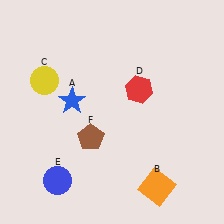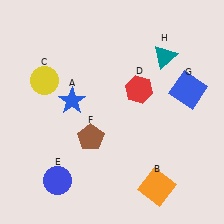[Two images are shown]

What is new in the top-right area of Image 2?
A blue square (G) was added in the top-right area of Image 2.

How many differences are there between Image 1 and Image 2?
There are 2 differences between the two images.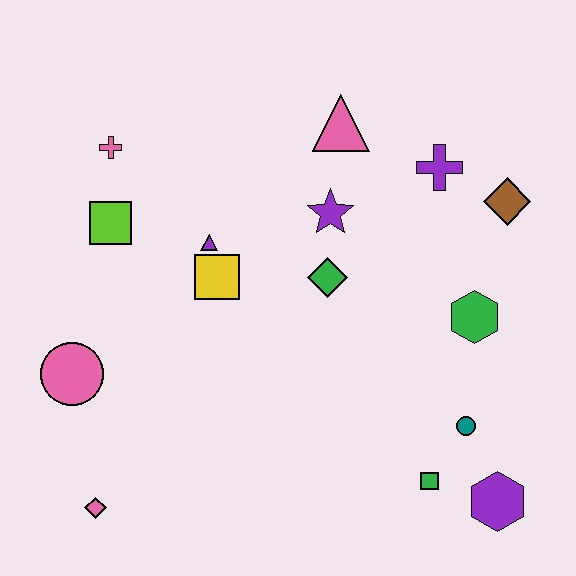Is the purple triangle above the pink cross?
No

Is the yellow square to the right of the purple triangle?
Yes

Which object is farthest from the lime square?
The purple hexagon is farthest from the lime square.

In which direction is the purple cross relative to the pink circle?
The purple cross is to the right of the pink circle.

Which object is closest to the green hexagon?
The teal circle is closest to the green hexagon.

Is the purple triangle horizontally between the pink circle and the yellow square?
Yes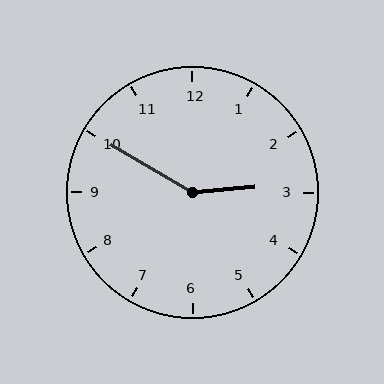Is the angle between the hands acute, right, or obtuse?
It is obtuse.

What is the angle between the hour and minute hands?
Approximately 145 degrees.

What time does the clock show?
2:50.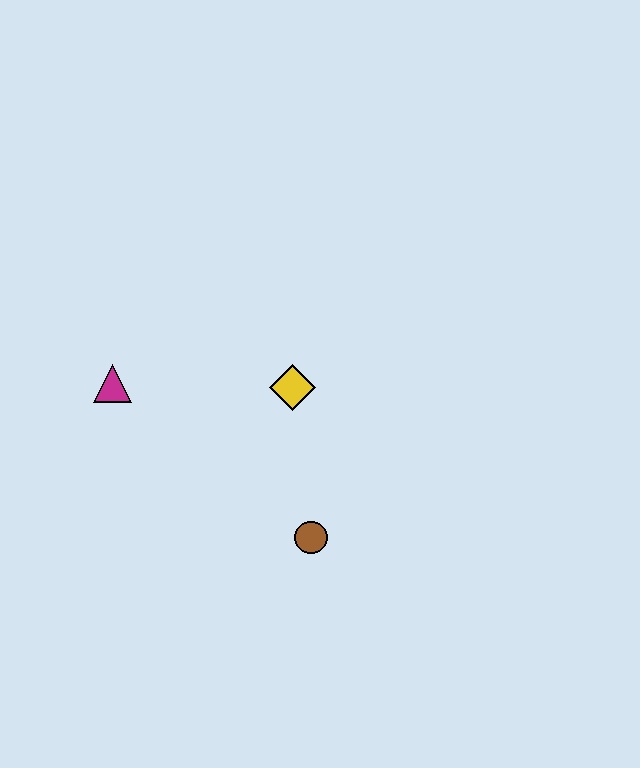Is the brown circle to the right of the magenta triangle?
Yes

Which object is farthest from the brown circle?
The magenta triangle is farthest from the brown circle.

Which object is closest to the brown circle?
The yellow diamond is closest to the brown circle.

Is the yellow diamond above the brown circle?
Yes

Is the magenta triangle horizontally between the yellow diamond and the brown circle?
No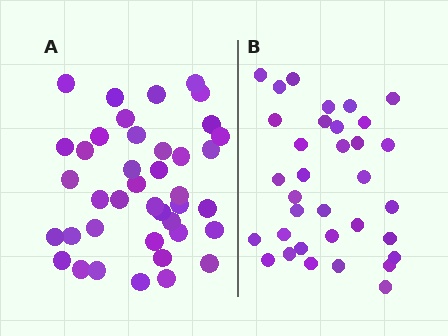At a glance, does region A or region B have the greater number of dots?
Region A (the left region) has more dots.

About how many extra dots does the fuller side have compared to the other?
Region A has about 6 more dots than region B.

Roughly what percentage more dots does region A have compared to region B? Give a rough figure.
About 20% more.